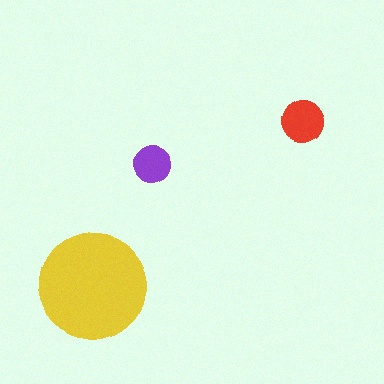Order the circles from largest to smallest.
the yellow one, the red one, the purple one.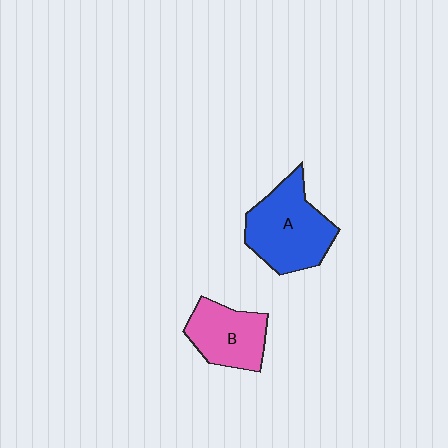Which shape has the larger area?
Shape A (blue).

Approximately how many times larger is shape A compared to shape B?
Approximately 1.4 times.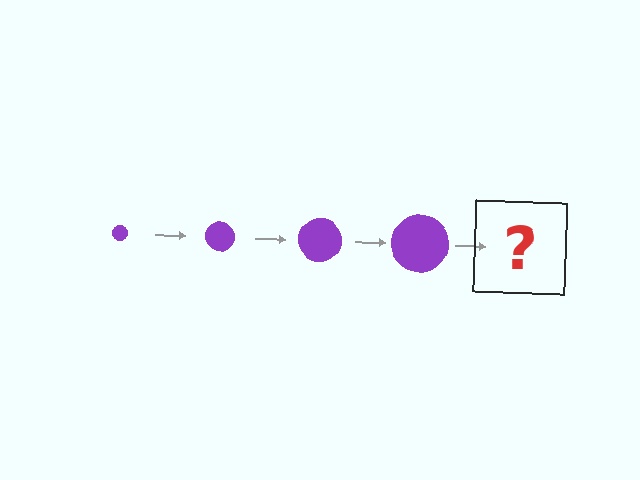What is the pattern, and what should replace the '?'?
The pattern is that the circle gets progressively larger each step. The '?' should be a purple circle, larger than the previous one.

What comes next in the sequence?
The next element should be a purple circle, larger than the previous one.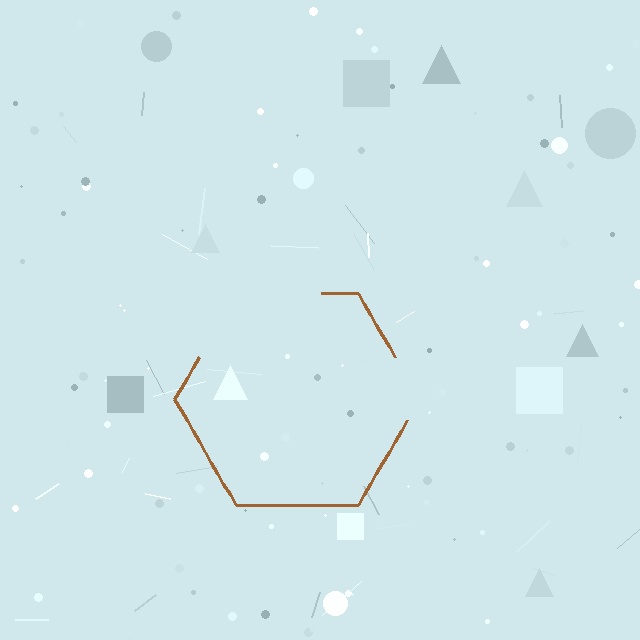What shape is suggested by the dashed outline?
The dashed outline suggests a hexagon.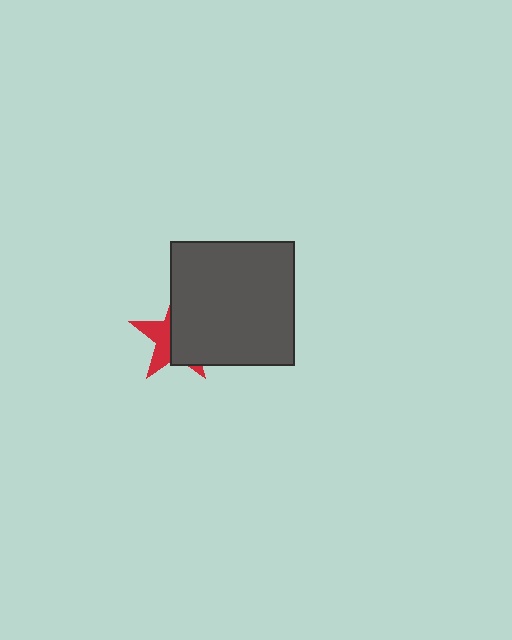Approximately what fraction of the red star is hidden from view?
Roughly 61% of the red star is hidden behind the dark gray square.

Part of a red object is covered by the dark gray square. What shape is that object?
It is a star.